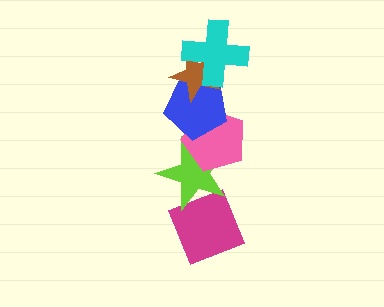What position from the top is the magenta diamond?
The magenta diamond is 6th from the top.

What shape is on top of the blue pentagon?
The brown star is on top of the blue pentagon.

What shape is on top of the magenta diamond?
The lime star is on top of the magenta diamond.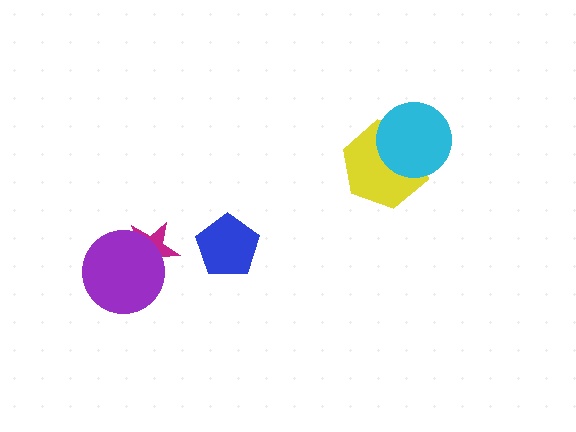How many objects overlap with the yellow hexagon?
1 object overlaps with the yellow hexagon.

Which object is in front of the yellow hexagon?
The cyan circle is in front of the yellow hexagon.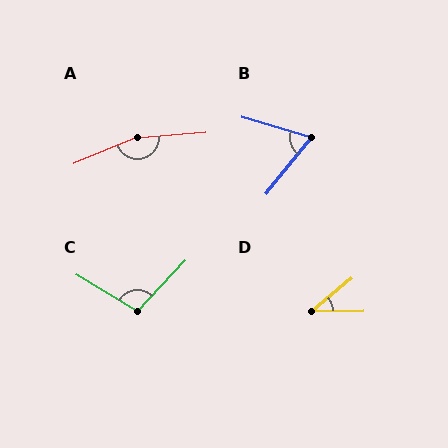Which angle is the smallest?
D, at approximately 39 degrees.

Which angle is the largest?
A, at approximately 162 degrees.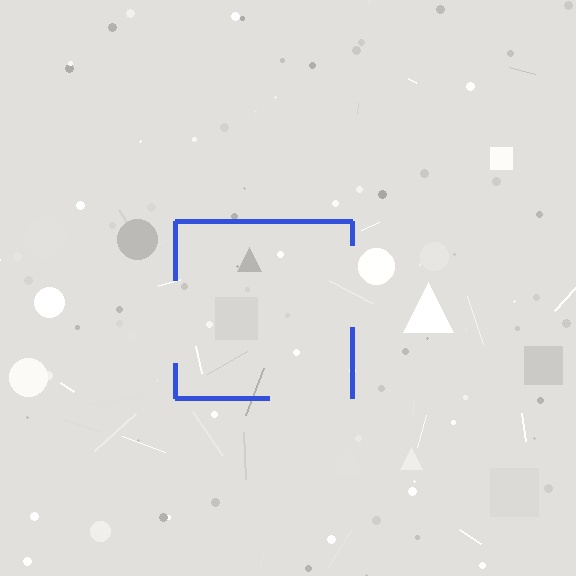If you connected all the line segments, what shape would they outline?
They would outline a square.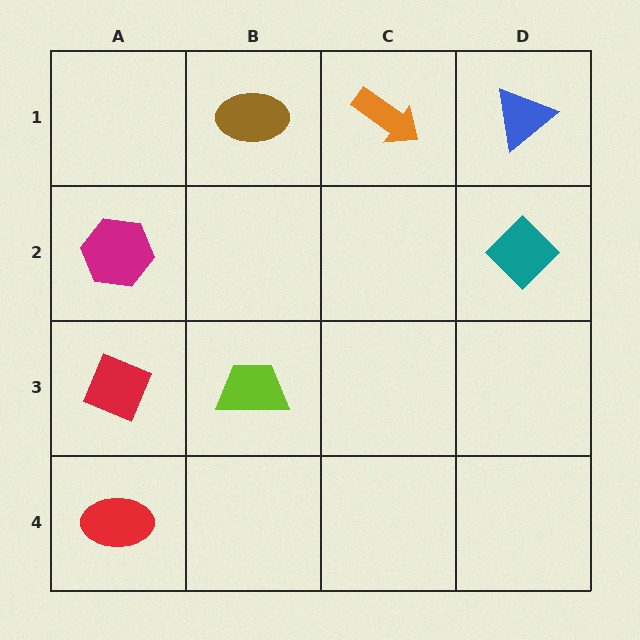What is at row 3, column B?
A lime trapezoid.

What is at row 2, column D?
A teal diamond.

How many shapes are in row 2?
2 shapes.